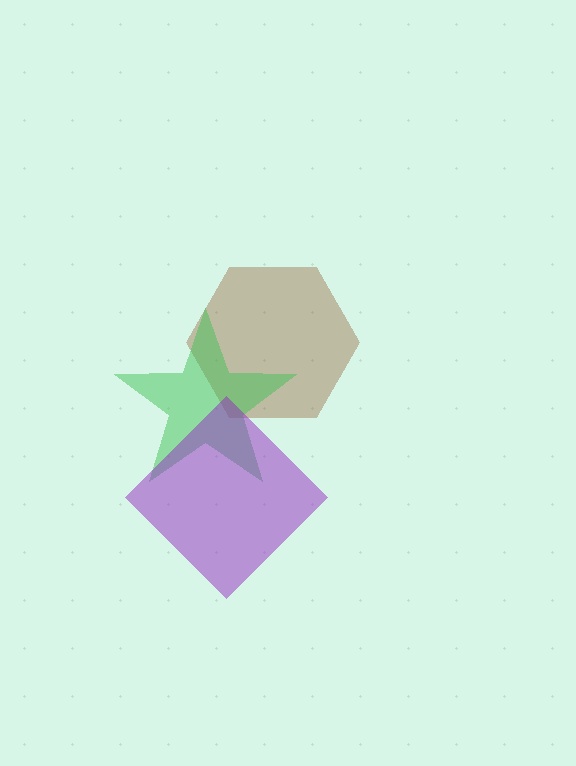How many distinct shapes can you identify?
There are 3 distinct shapes: a brown hexagon, a green star, a purple diamond.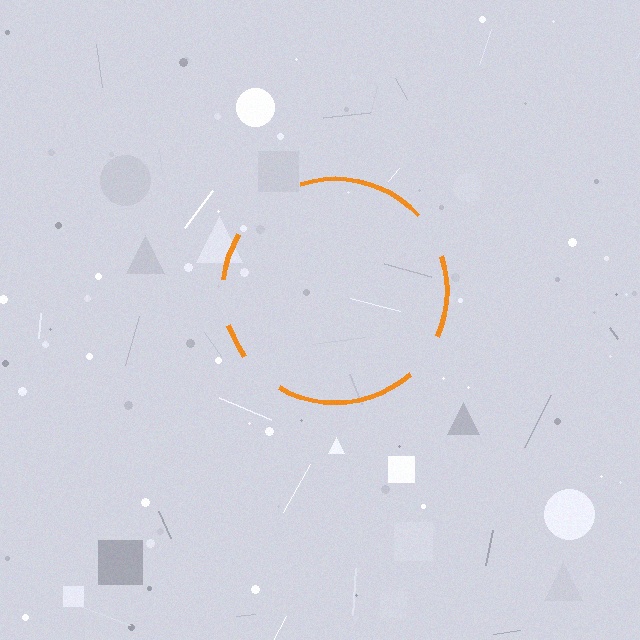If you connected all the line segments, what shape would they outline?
They would outline a circle.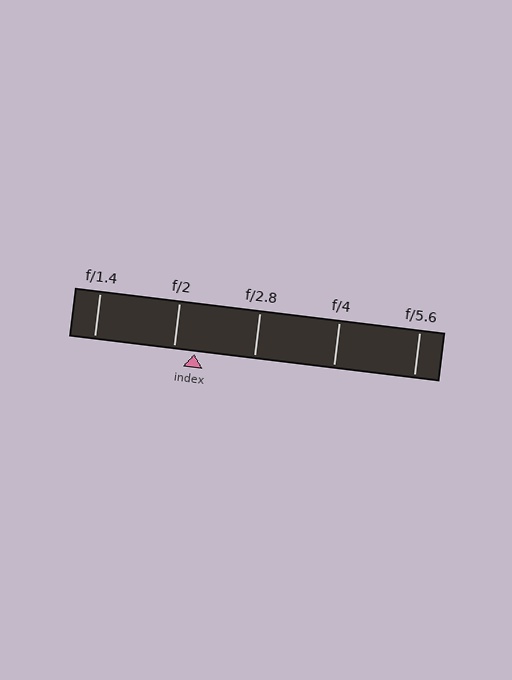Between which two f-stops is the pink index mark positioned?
The index mark is between f/2 and f/2.8.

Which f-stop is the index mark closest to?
The index mark is closest to f/2.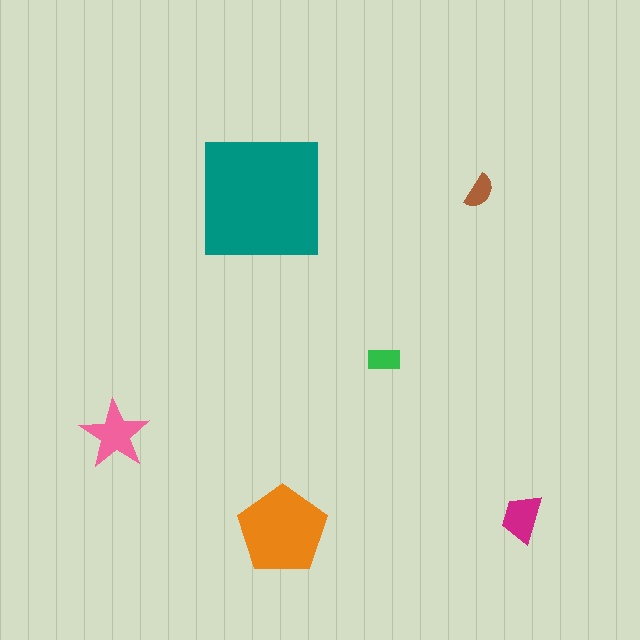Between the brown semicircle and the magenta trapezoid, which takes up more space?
The magenta trapezoid.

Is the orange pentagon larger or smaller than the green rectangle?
Larger.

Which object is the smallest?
The brown semicircle.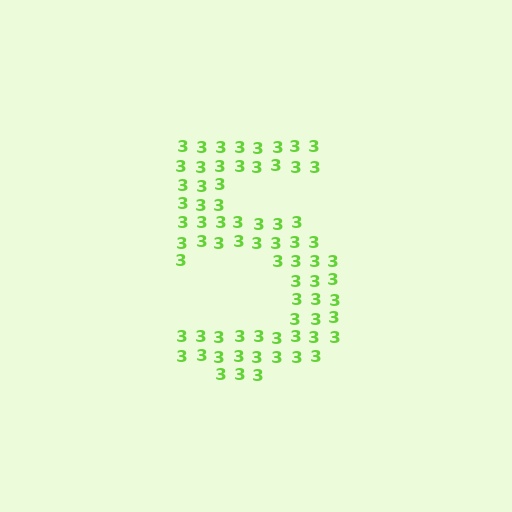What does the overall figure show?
The overall figure shows the digit 5.